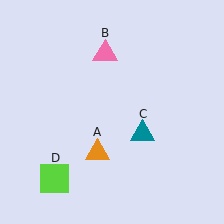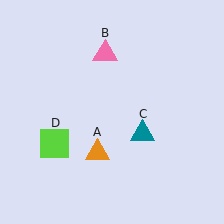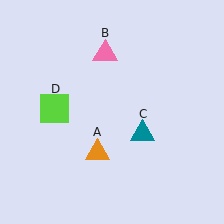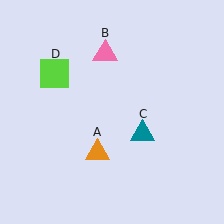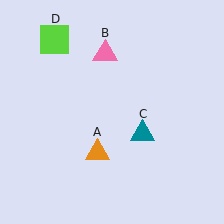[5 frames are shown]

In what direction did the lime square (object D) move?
The lime square (object D) moved up.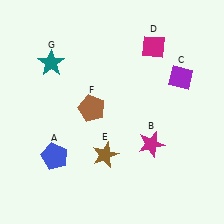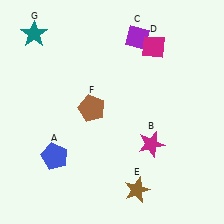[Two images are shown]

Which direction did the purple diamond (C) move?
The purple diamond (C) moved left.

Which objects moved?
The objects that moved are: the purple diamond (C), the brown star (E), the teal star (G).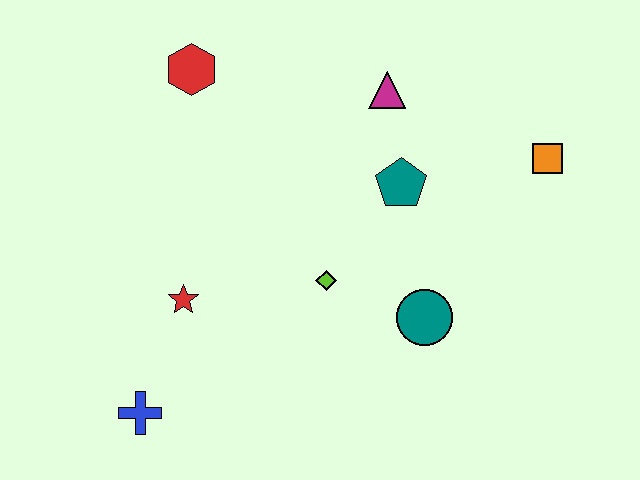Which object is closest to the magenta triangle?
The teal pentagon is closest to the magenta triangle.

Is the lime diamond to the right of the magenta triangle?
No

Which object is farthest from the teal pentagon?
The blue cross is farthest from the teal pentagon.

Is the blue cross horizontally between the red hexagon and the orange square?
No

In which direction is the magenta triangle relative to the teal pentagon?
The magenta triangle is above the teal pentagon.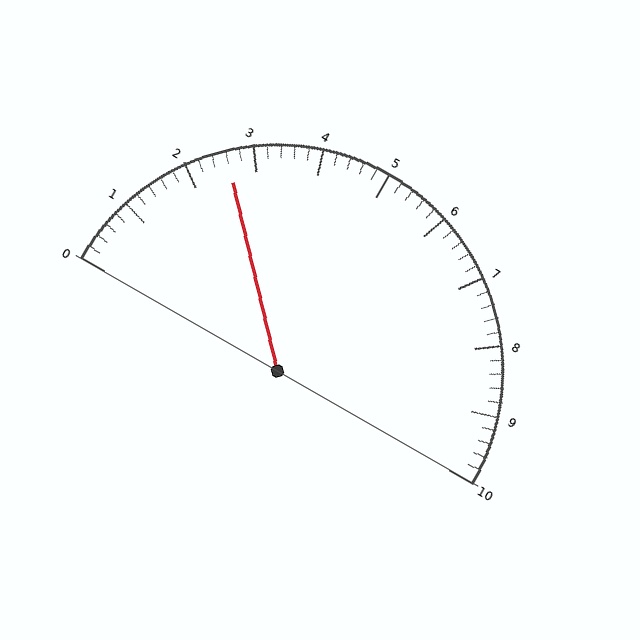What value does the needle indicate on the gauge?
The needle indicates approximately 2.6.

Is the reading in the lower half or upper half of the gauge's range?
The reading is in the lower half of the range (0 to 10).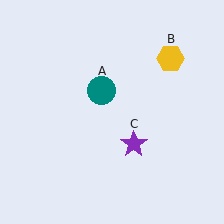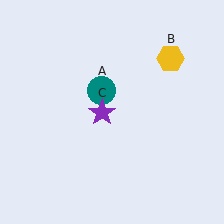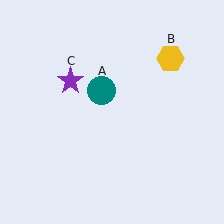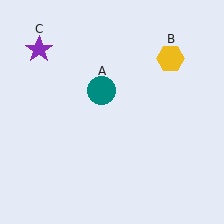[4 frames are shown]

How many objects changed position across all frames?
1 object changed position: purple star (object C).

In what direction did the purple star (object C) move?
The purple star (object C) moved up and to the left.